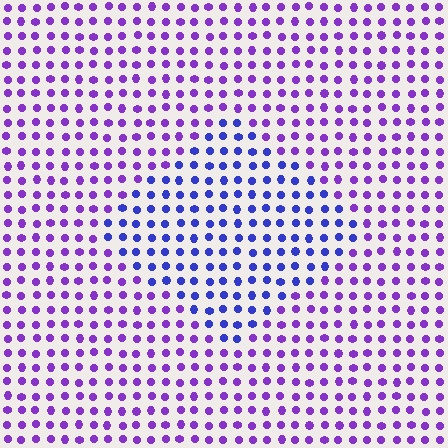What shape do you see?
I see a diamond.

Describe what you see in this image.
The image is filled with small purple elements in a uniform arrangement. A diamond-shaped region is visible where the elements are tinted to a slightly different hue, forming a subtle color boundary.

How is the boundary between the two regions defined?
The boundary is defined purely by a slight shift in hue (about 36 degrees). Spacing, size, and orientation are identical on both sides.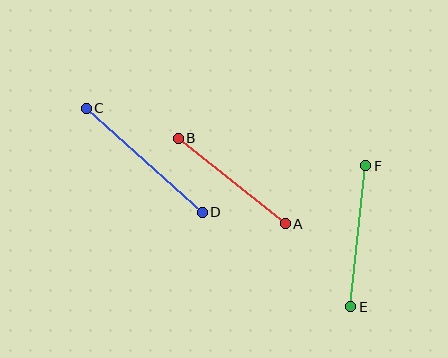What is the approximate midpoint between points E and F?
The midpoint is at approximately (358, 236) pixels.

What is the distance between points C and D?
The distance is approximately 156 pixels.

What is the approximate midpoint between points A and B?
The midpoint is at approximately (232, 181) pixels.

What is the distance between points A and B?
The distance is approximately 137 pixels.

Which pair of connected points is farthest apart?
Points C and D are farthest apart.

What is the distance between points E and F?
The distance is approximately 142 pixels.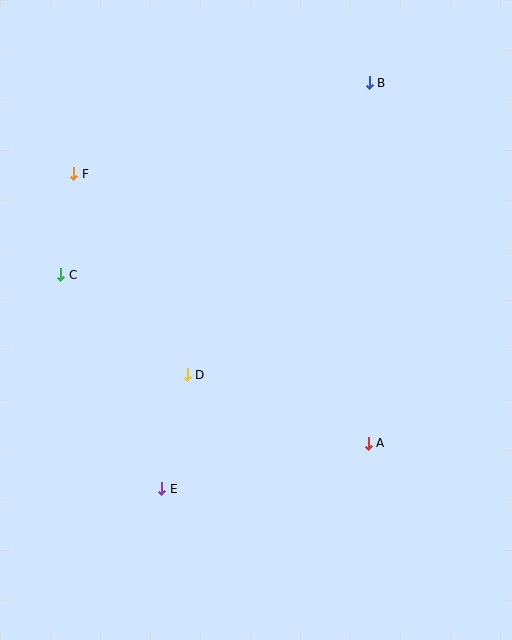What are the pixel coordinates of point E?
Point E is at (162, 489).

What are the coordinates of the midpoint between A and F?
The midpoint between A and F is at (221, 308).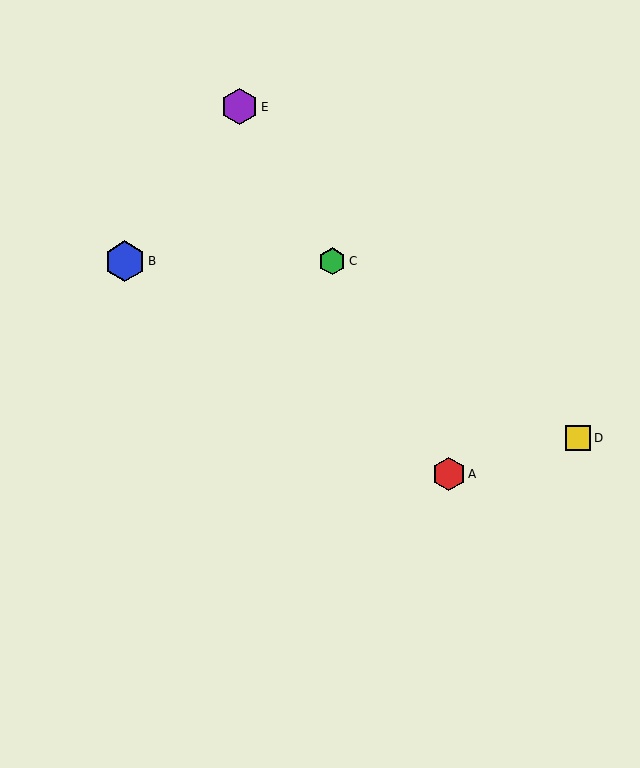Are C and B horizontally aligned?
Yes, both are at y≈261.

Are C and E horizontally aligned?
No, C is at y≈261 and E is at y≈107.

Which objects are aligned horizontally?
Objects B, C are aligned horizontally.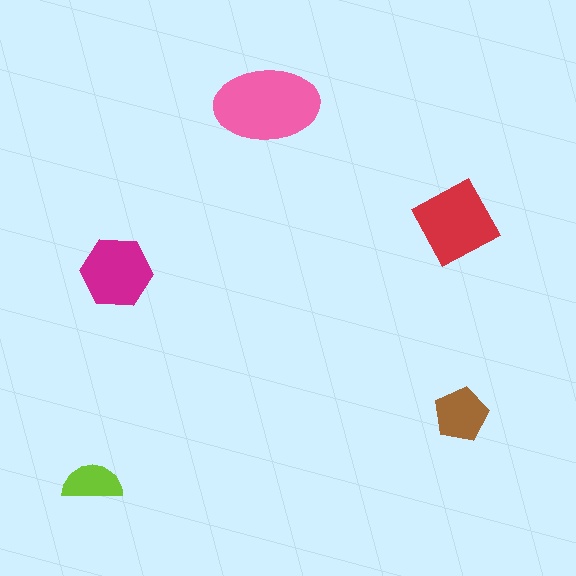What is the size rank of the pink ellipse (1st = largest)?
1st.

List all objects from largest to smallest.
The pink ellipse, the red square, the magenta hexagon, the brown pentagon, the lime semicircle.